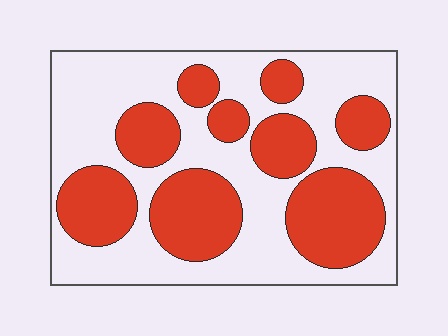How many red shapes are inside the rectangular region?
9.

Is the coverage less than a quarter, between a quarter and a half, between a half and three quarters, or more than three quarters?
Between a quarter and a half.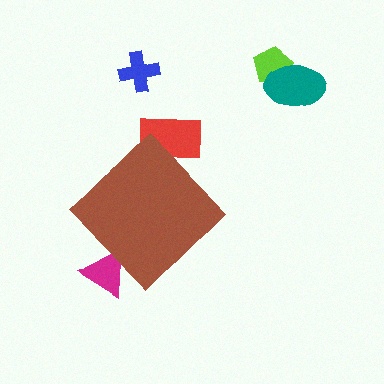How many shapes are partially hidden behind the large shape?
2 shapes are partially hidden.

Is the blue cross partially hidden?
No, the blue cross is fully visible.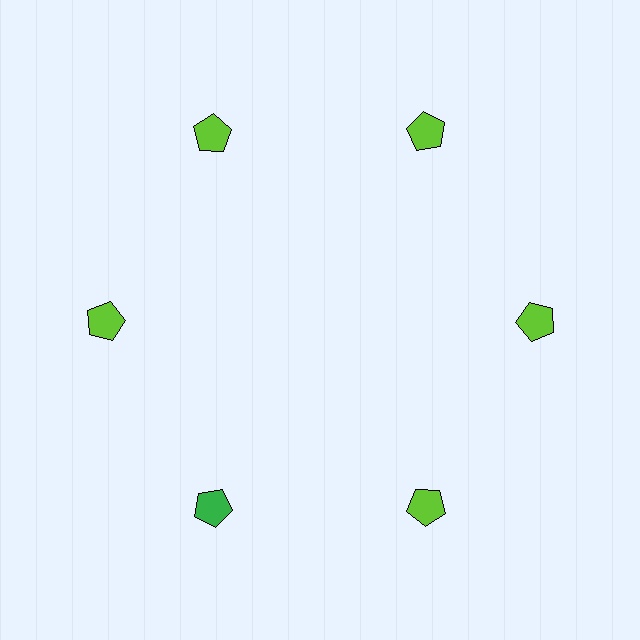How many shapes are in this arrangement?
There are 6 shapes arranged in a ring pattern.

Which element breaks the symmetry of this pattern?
The green pentagon at roughly the 7 o'clock position breaks the symmetry. All other shapes are lime pentagons.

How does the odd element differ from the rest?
It has a different color: green instead of lime.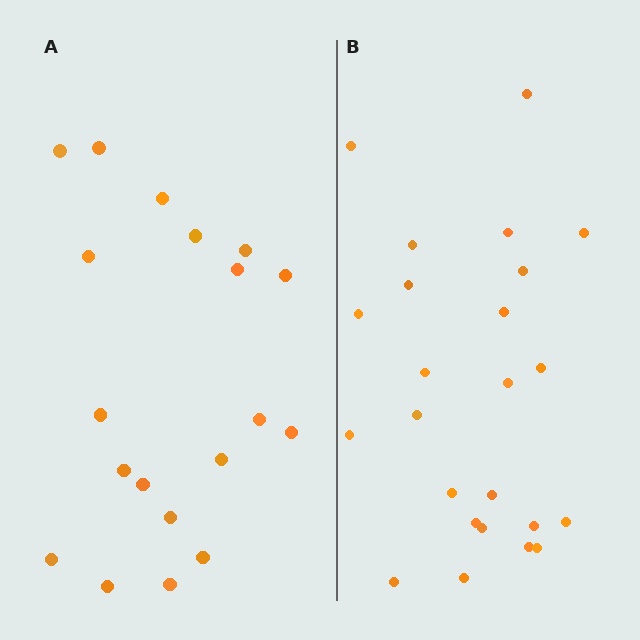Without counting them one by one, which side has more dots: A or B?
Region B (the right region) has more dots.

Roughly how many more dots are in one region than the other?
Region B has about 5 more dots than region A.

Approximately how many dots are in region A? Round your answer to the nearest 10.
About 20 dots. (The exact count is 19, which rounds to 20.)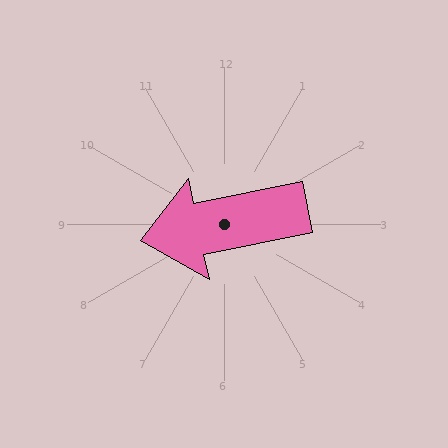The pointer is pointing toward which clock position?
Roughly 9 o'clock.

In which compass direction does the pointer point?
West.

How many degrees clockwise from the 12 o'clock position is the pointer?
Approximately 259 degrees.